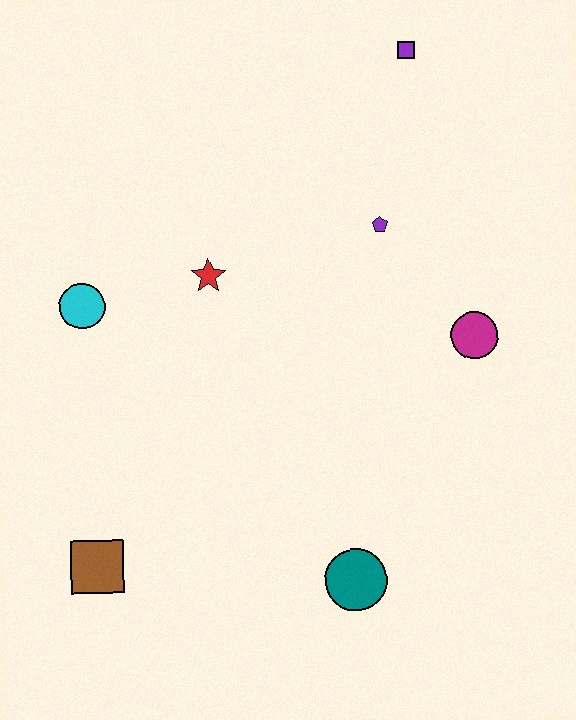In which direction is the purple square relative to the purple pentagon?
The purple square is above the purple pentagon.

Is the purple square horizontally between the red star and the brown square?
No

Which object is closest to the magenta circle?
The purple pentagon is closest to the magenta circle.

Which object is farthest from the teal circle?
The purple square is farthest from the teal circle.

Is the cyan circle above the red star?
No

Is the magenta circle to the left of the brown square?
No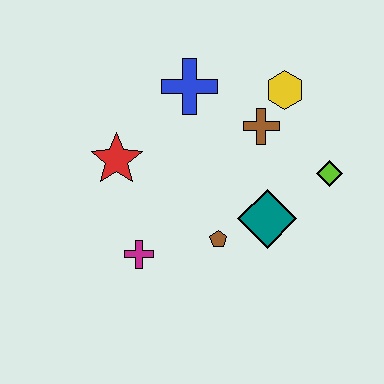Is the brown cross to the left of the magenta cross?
No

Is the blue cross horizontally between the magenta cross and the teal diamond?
Yes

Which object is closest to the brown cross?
The yellow hexagon is closest to the brown cross.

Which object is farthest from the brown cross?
The magenta cross is farthest from the brown cross.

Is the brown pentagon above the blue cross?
No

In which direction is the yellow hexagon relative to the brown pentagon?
The yellow hexagon is above the brown pentagon.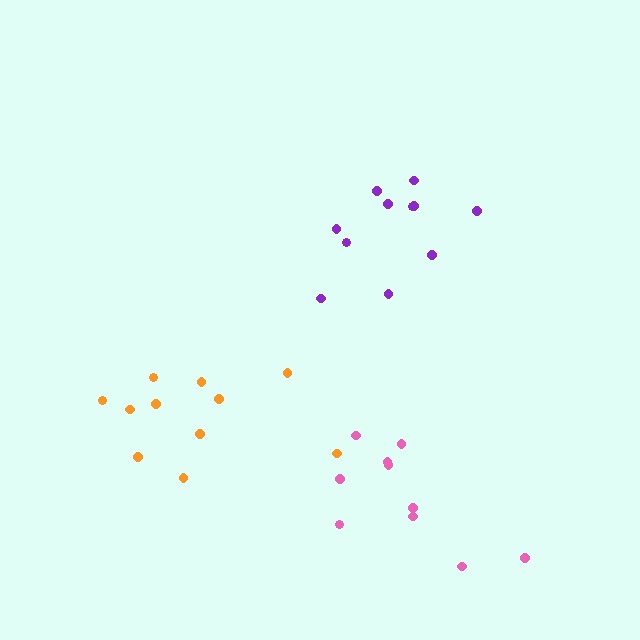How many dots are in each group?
Group 1: 11 dots, Group 2: 11 dots, Group 3: 10 dots (32 total).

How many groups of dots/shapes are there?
There are 3 groups.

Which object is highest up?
The purple cluster is topmost.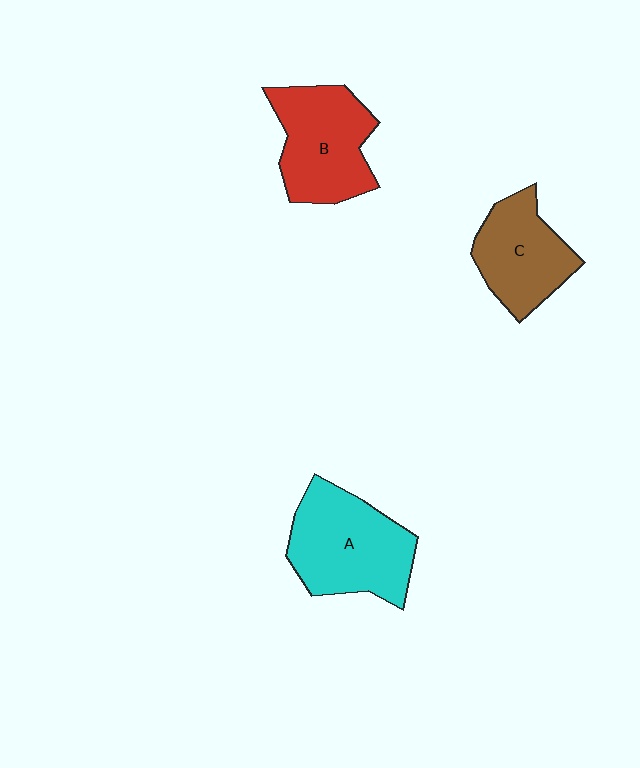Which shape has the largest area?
Shape A (cyan).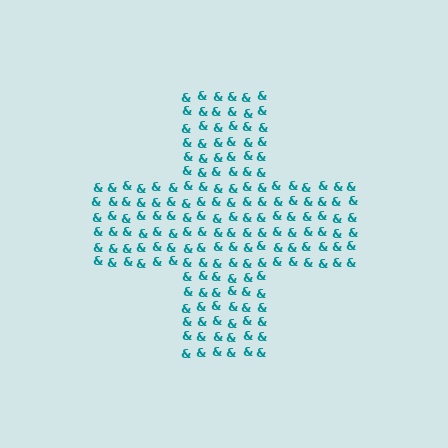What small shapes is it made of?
It is made of small ampersands.